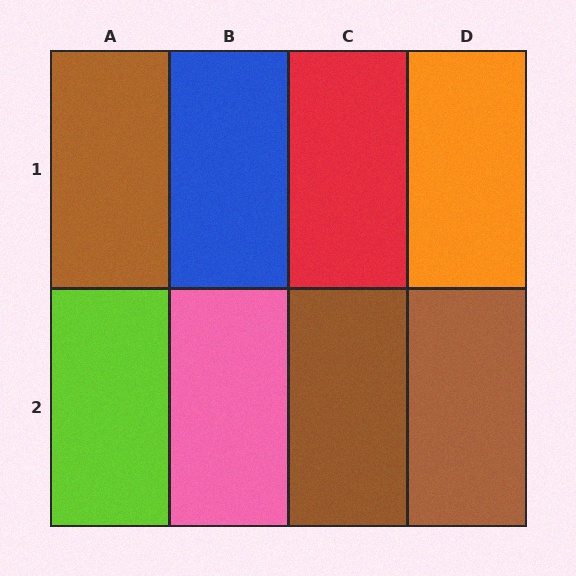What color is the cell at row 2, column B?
Pink.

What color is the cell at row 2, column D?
Brown.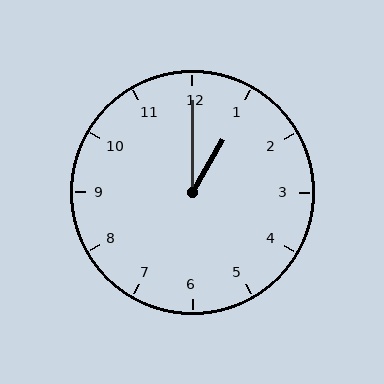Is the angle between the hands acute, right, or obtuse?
It is acute.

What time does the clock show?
1:00.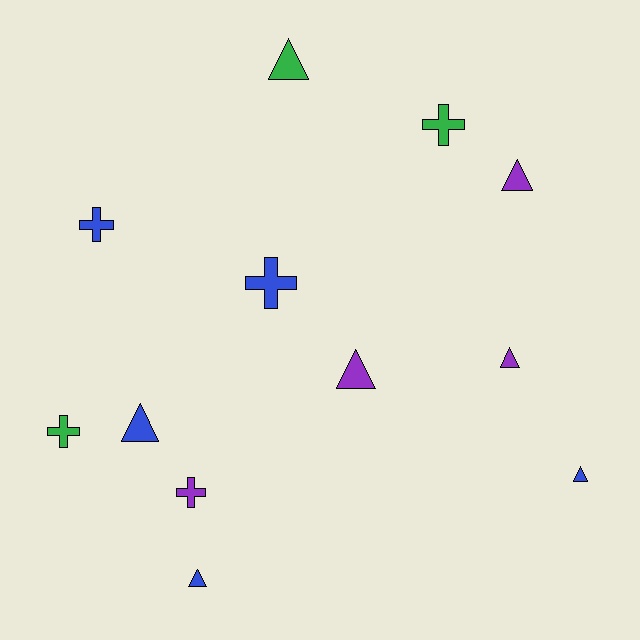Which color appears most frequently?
Blue, with 5 objects.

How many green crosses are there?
There are 2 green crosses.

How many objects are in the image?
There are 12 objects.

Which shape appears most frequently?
Triangle, with 7 objects.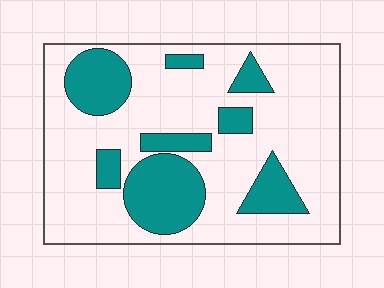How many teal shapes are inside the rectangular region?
8.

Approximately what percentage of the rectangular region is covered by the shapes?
Approximately 25%.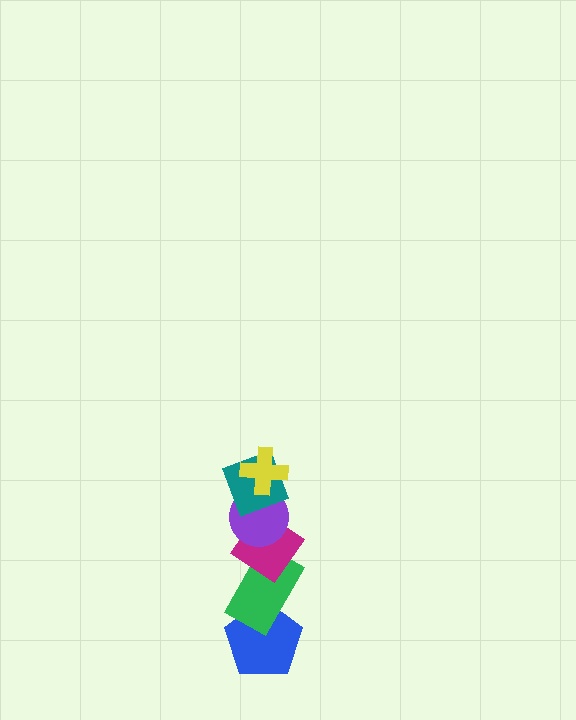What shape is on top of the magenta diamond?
The purple circle is on top of the magenta diamond.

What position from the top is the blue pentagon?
The blue pentagon is 6th from the top.